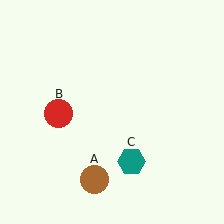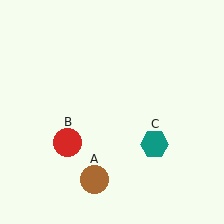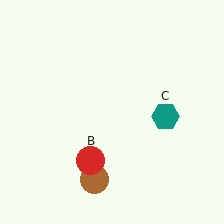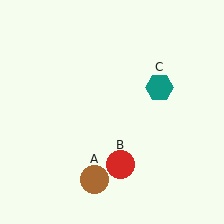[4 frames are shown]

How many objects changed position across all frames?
2 objects changed position: red circle (object B), teal hexagon (object C).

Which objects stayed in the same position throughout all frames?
Brown circle (object A) remained stationary.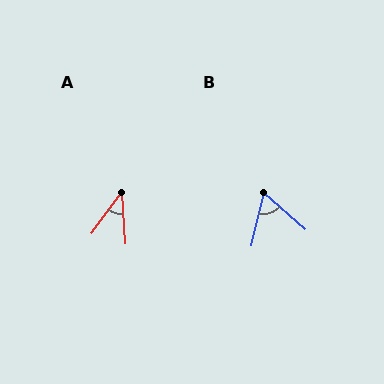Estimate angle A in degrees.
Approximately 40 degrees.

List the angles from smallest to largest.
A (40°), B (62°).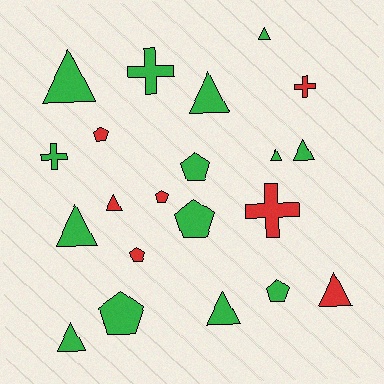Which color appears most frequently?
Green, with 14 objects.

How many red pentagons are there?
There are 3 red pentagons.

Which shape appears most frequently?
Triangle, with 10 objects.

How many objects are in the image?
There are 21 objects.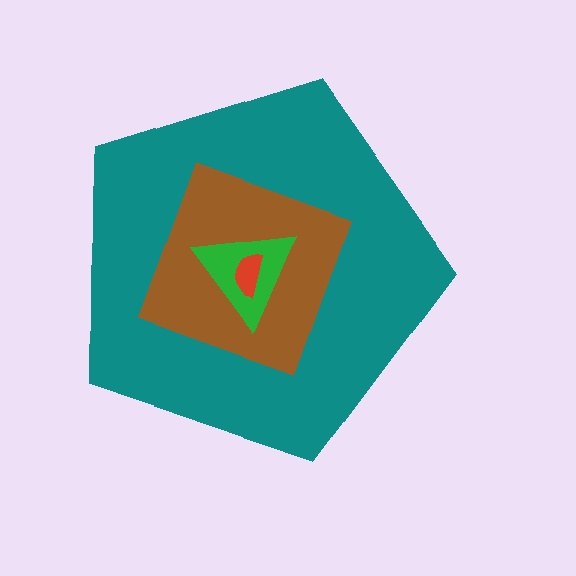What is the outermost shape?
The teal pentagon.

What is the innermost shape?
The red semicircle.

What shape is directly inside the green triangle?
The red semicircle.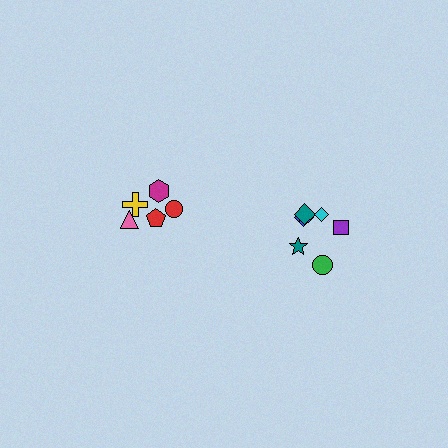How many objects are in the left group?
There are 5 objects.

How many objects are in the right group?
There are 7 objects.